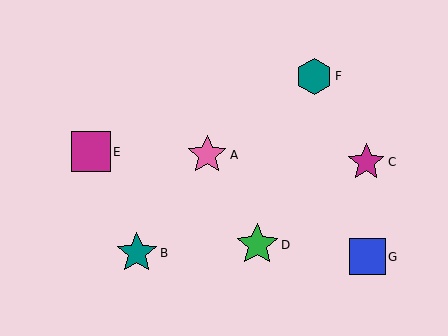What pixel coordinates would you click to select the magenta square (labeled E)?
Click at (91, 152) to select the magenta square E.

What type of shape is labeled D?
Shape D is a green star.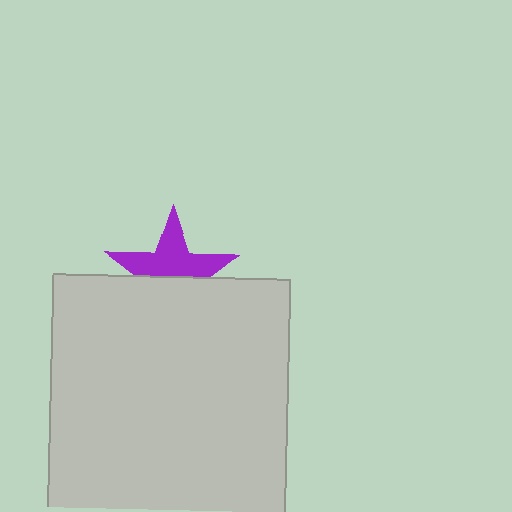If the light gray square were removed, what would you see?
You would see the complete purple star.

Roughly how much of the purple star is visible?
About half of it is visible (roughly 54%).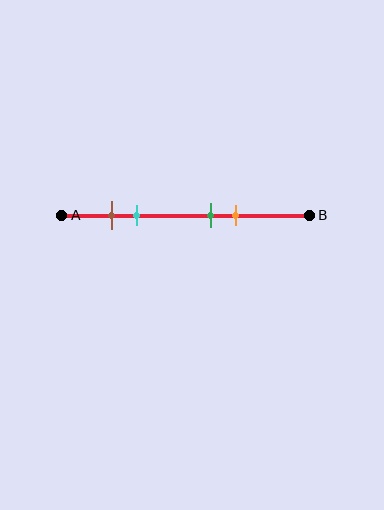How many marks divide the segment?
There are 4 marks dividing the segment.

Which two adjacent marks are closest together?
The brown and cyan marks are the closest adjacent pair.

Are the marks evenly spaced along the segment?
No, the marks are not evenly spaced.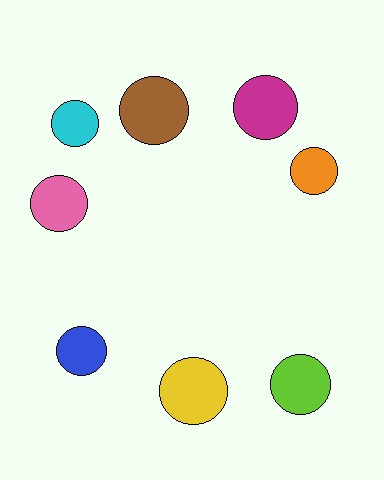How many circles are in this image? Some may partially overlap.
There are 8 circles.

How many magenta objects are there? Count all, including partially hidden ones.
There is 1 magenta object.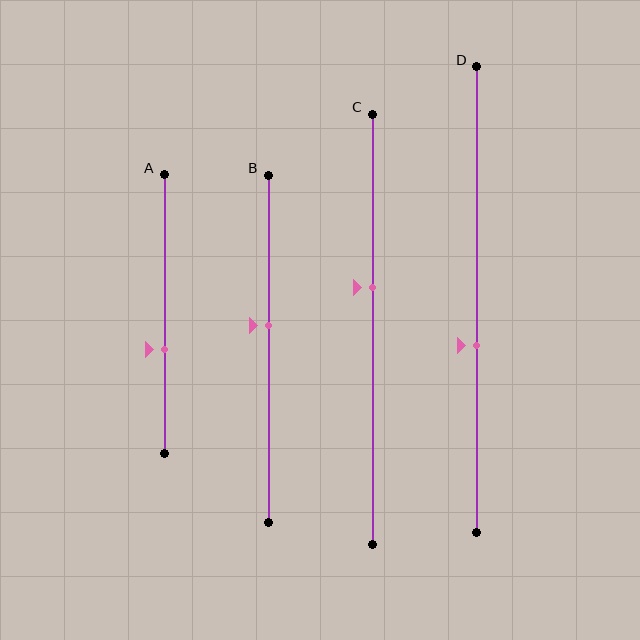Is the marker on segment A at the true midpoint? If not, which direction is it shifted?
No, the marker on segment A is shifted downward by about 12% of the segment length.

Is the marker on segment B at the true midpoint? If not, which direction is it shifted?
No, the marker on segment B is shifted upward by about 7% of the segment length.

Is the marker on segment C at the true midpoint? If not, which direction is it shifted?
No, the marker on segment C is shifted upward by about 10% of the segment length.